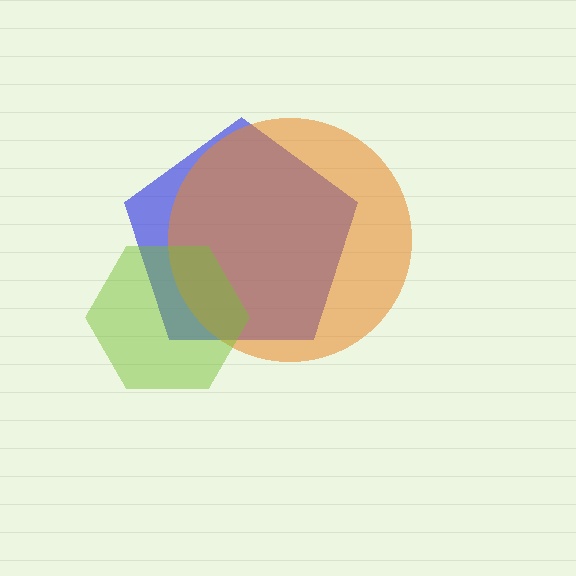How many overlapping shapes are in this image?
There are 3 overlapping shapes in the image.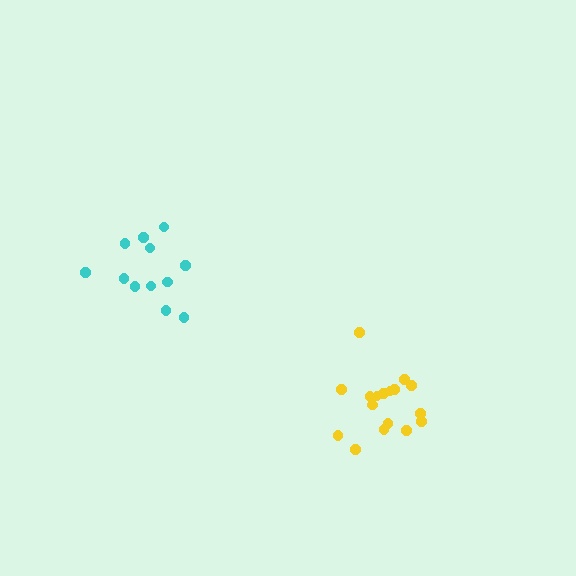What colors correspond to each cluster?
The clusters are colored: yellow, cyan.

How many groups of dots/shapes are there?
There are 2 groups.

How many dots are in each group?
Group 1: 17 dots, Group 2: 12 dots (29 total).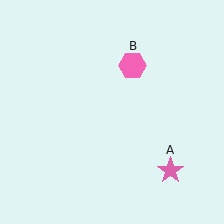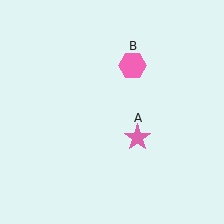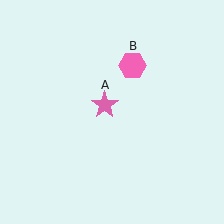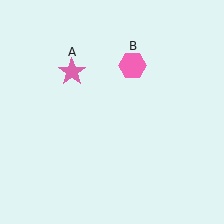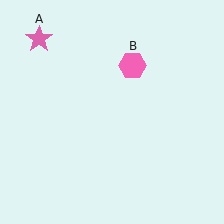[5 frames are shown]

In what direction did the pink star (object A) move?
The pink star (object A) moved up and to the left.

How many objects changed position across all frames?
1 object changed position: pink star (object A).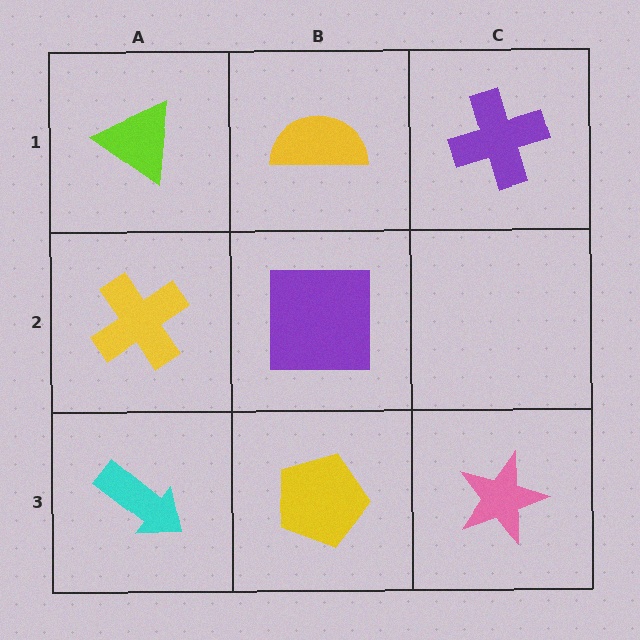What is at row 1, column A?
A lime triangle.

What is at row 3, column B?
A yellow pentagon.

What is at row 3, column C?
A pink star.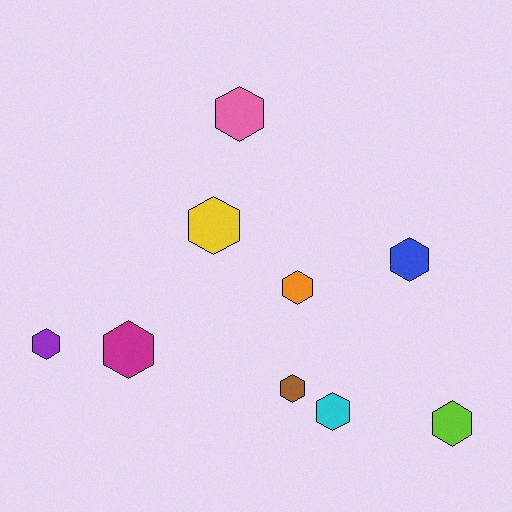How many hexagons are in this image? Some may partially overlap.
There are 9 hexagons.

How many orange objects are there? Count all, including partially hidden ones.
There is 1 orange object.